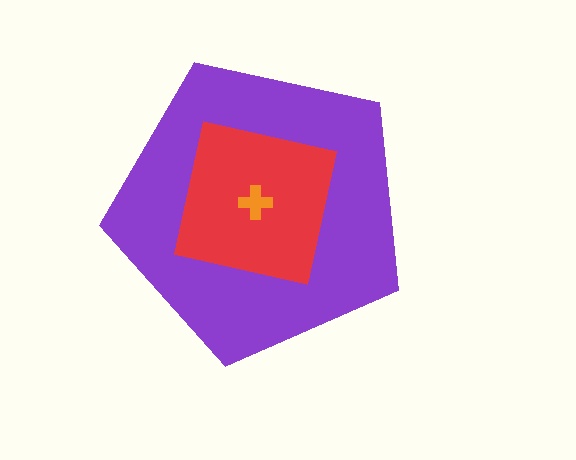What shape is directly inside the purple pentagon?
The red square.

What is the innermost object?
The orange cross.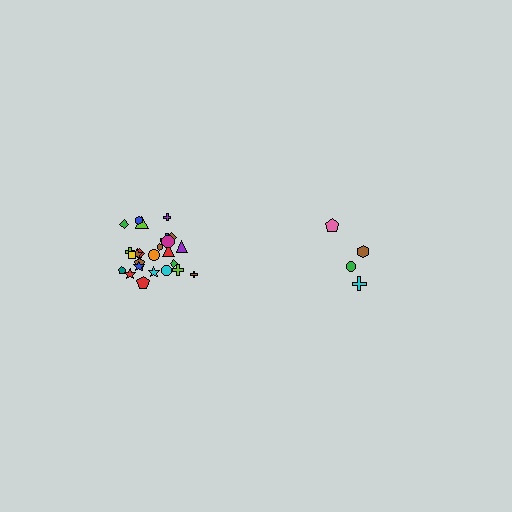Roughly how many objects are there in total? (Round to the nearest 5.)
Roughly 30 objects in total.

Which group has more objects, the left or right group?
The left group.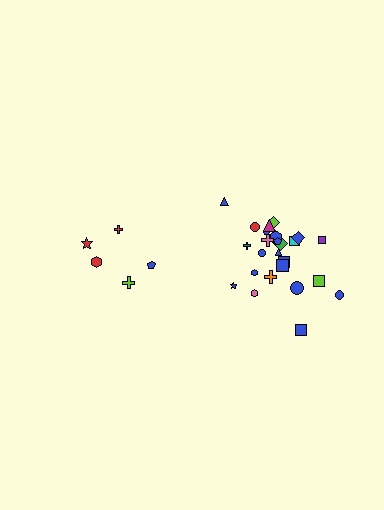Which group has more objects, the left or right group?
The right group.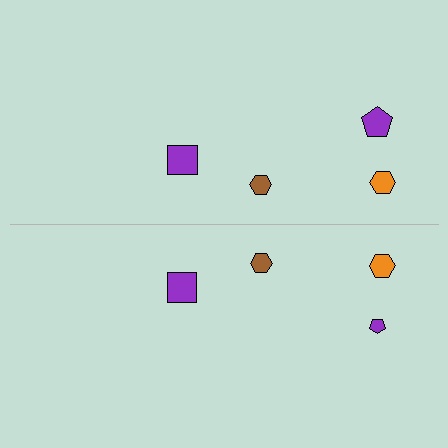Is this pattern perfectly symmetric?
No, the pattern is not perfectly symmetric. The purple pentagon on the bottom side has a different size than its mirror counterpart.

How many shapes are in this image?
There are 8 shapes in this image.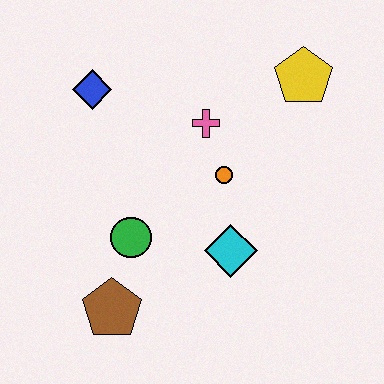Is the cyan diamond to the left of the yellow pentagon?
Yes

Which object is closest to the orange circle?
The pink cross is closest to the orange circle.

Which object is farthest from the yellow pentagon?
The brown pentagon is farthest from the yellow pentagon.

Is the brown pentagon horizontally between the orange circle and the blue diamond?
Yes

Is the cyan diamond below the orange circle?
Yes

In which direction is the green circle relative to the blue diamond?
The green circle is below the blue diamond.